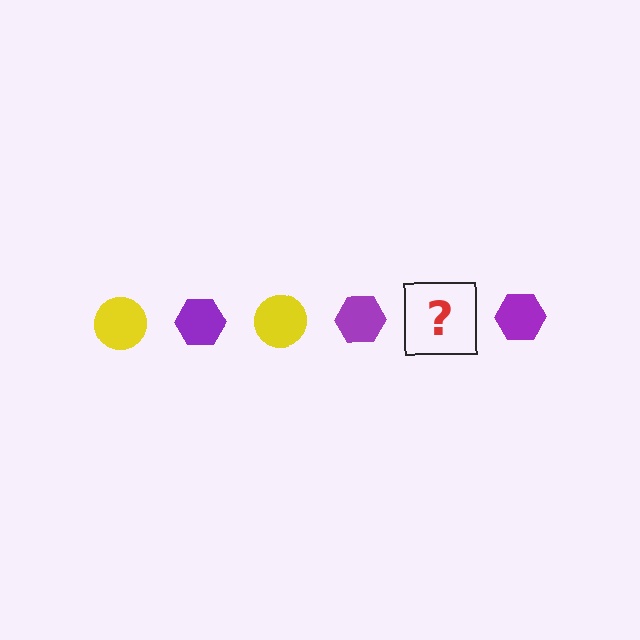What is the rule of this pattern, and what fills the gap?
The rule is that the pattern alternates between yellow circle and purple hexagon. The gap should be filled with a yellow circle.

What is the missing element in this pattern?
The missing element is a yellow circle.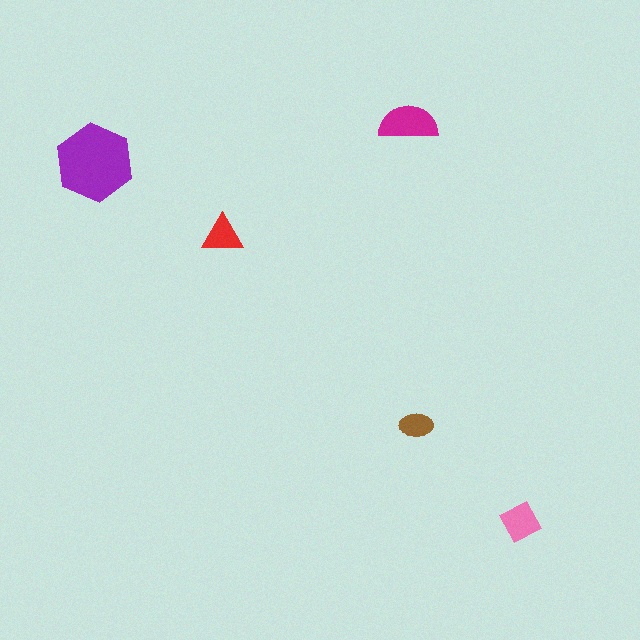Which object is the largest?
The purple hexagon.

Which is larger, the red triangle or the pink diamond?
The pink diamond.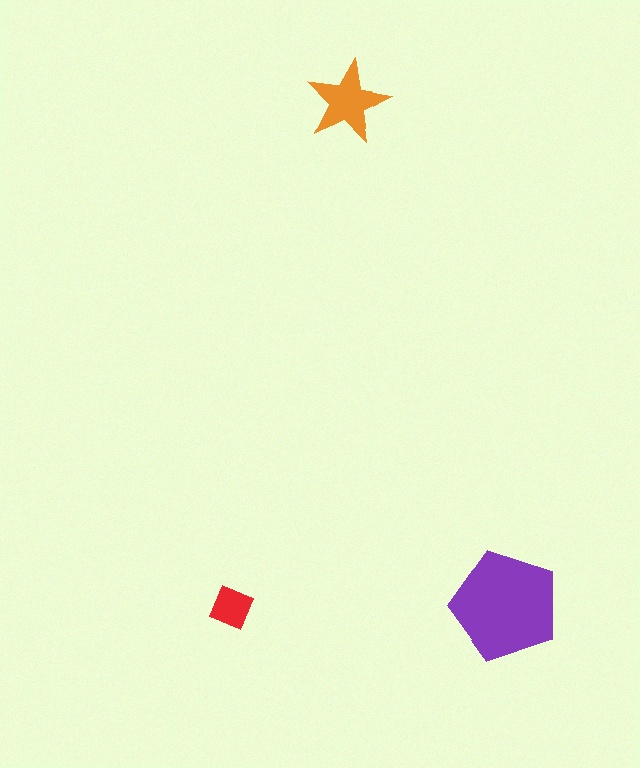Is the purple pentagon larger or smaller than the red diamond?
Larger.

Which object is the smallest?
The red diamond.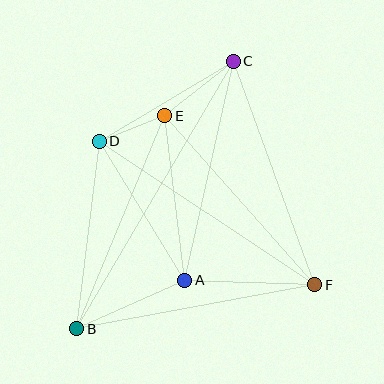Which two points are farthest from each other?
Points B and C are farthest from each other.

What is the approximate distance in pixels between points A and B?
The distance between A and B is approximately 118 pixels.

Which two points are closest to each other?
Points D and E are closest to each other.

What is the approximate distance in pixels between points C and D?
The distance between C and D is approximately 156 pixels.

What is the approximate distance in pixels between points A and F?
The distance between A and F is approximately 130 pixels.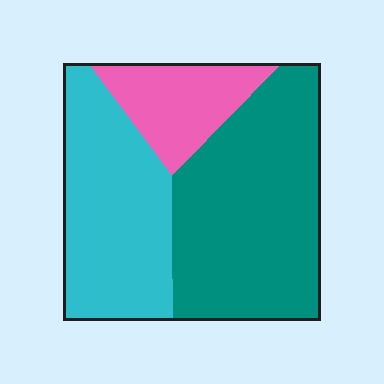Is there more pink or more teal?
Teal.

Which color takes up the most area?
Teal, at roughly 50%.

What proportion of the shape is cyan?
Cyan takes up about one third (1/3) of the shape.